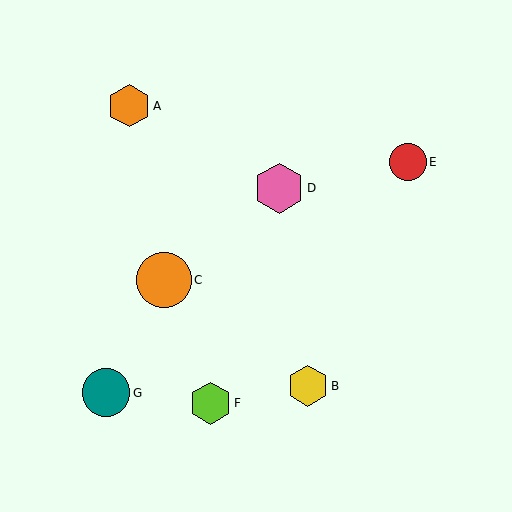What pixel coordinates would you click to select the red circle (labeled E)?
Click at (408, 162) to select the red circle E.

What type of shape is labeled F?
Shape F is a lime hexagon.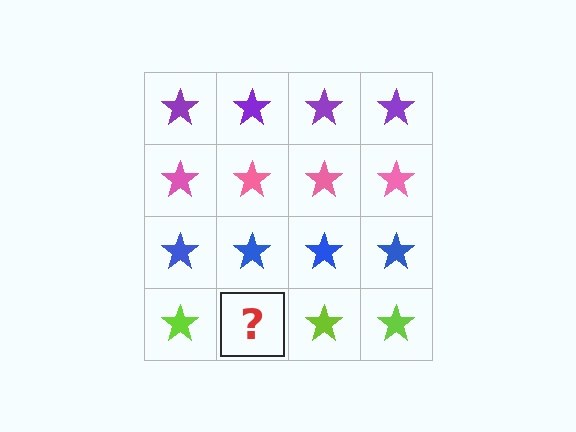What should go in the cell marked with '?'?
The missing cell should contain a lime star.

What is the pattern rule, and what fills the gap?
The rule is that each row has a consistent color. The gap should be filled with a lime star.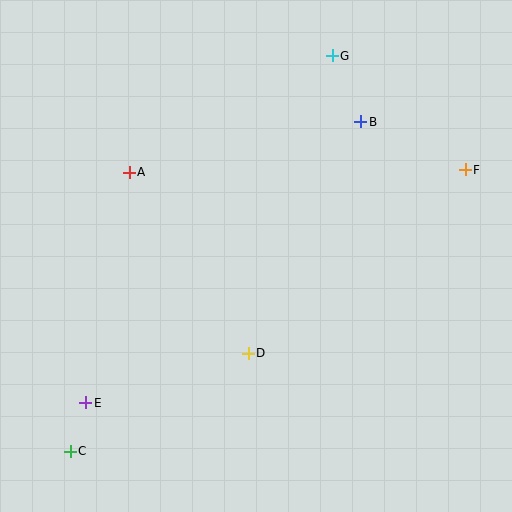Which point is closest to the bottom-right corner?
Point D is closest to the bottom-right corner.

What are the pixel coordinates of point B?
Point B is at (361, 122).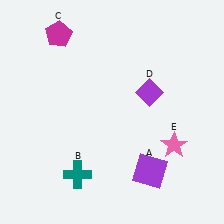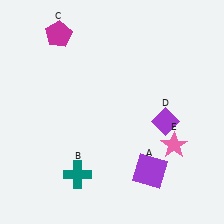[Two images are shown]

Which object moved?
The purple diamond (D) moved down.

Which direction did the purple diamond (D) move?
The purple diamond (D) moved down.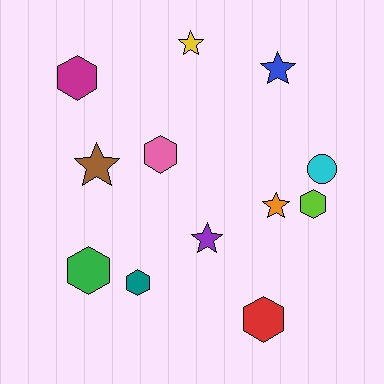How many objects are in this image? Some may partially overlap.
There are 12 objects.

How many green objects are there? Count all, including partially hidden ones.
There is 1 green object.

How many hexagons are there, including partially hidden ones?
There are 6 hexagons.